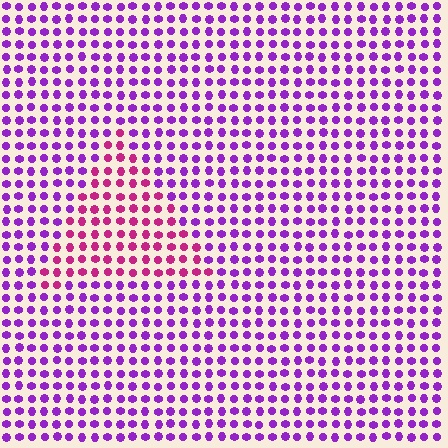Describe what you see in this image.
The image is filled with small purple elements in a uniform arrangement. A triangle-shaped region is visible where the elements are tinted to a slightly different hue, forming a subtle color boundary.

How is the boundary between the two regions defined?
The boundary is defined purely by a slight shift in hue (about 42 degrees). Spacing, size, and orientation are identical on both sides.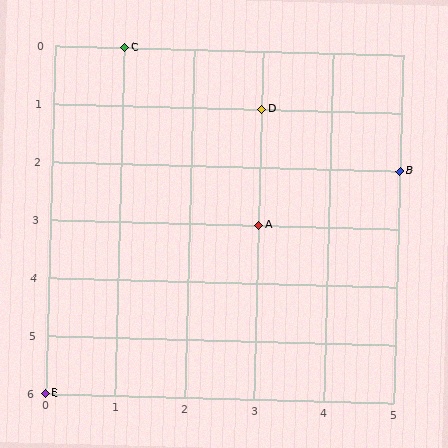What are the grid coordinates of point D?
Point D is at grid coordinates (3, 1).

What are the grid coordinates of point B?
Point B is at grid coordinates (5, 2).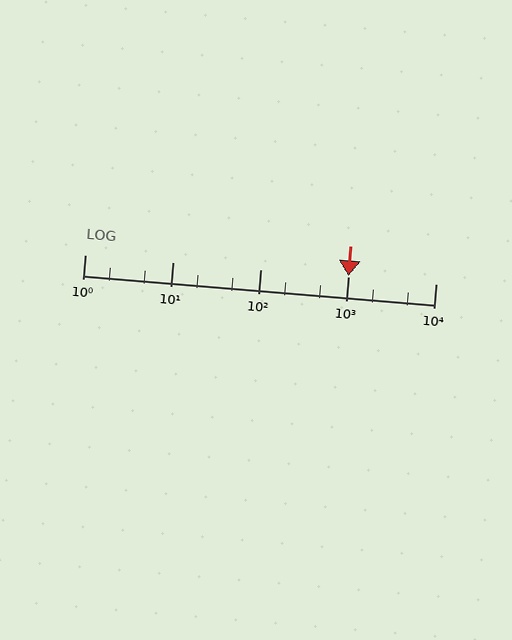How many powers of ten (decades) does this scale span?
The scale spans 4 decades, from 1 to 10000.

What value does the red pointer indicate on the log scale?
The pointer indicates approximately 1000.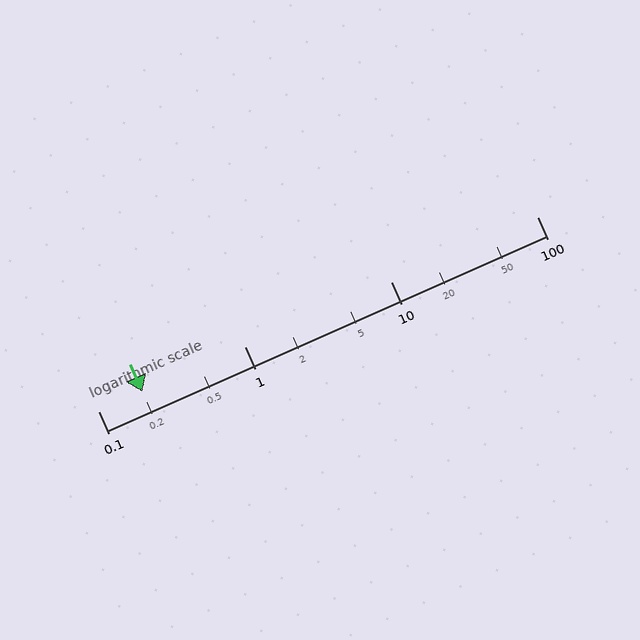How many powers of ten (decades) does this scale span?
The scale spans 3 decades, from 0.1 to 100.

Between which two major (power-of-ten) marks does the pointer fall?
The pointer is between 0.1 and 1.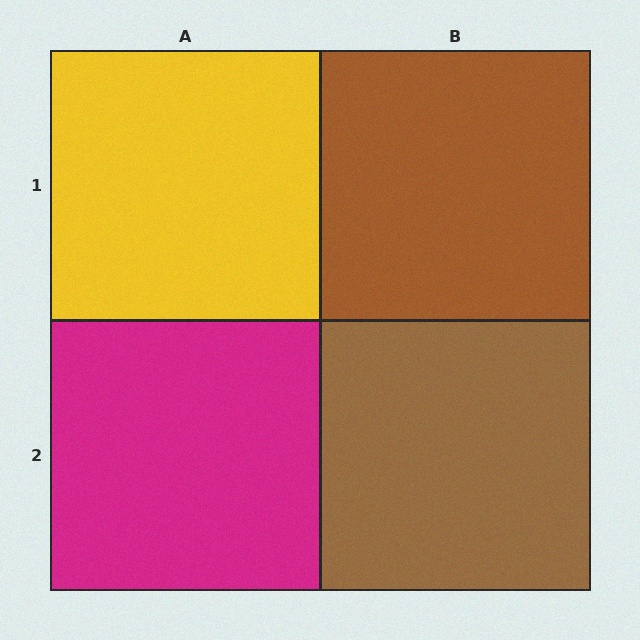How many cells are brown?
2 cells are brown.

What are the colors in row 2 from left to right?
Magenta, brown.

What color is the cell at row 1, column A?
Yellow.